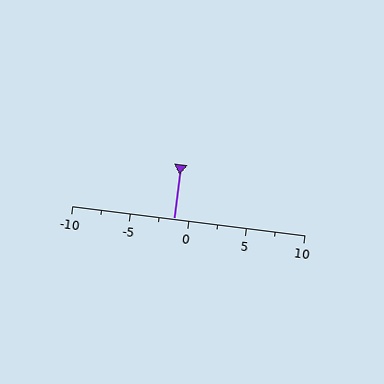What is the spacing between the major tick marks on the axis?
The major ticks are spaced 5 apart.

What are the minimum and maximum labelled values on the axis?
The axis runs from -10 to 10.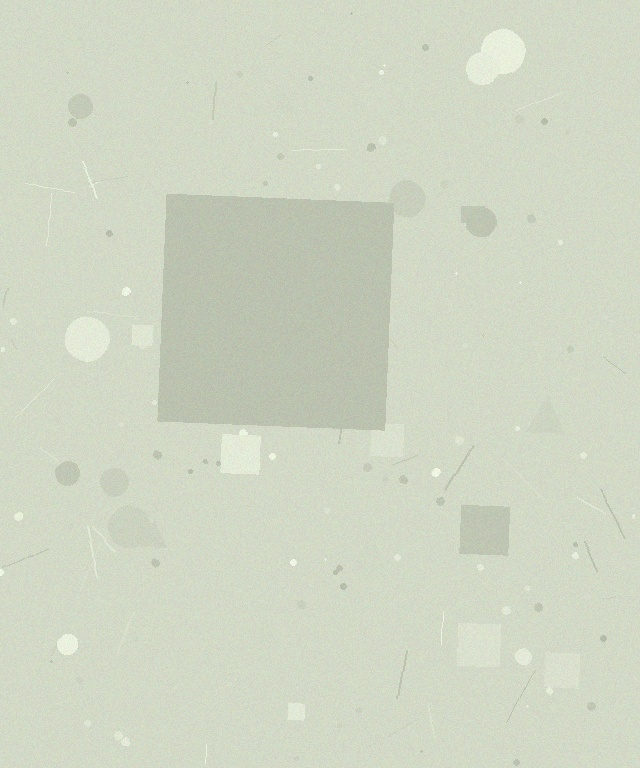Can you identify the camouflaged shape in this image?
The camouflaged shape is a square.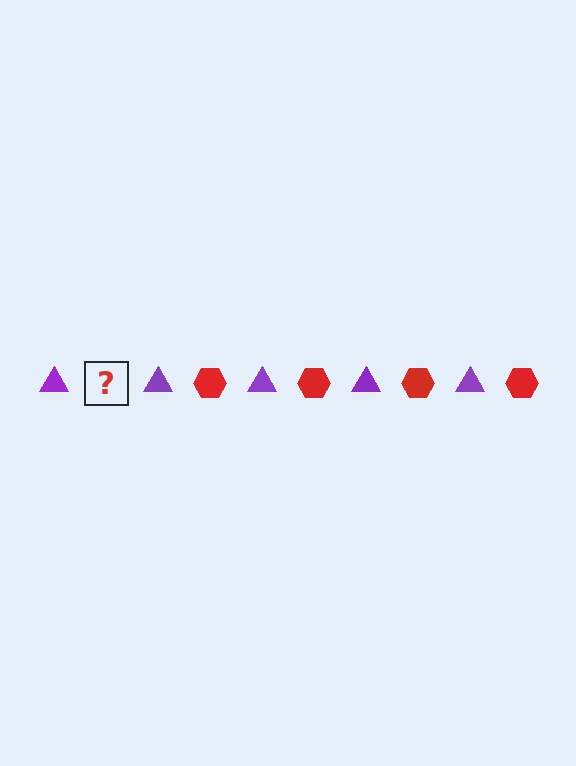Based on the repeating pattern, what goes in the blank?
The blank should be a red hexagon.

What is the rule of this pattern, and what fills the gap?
The rule is that the pattern alternates between purple triangle and red hexagon. The gap should be filled with a red hexagon.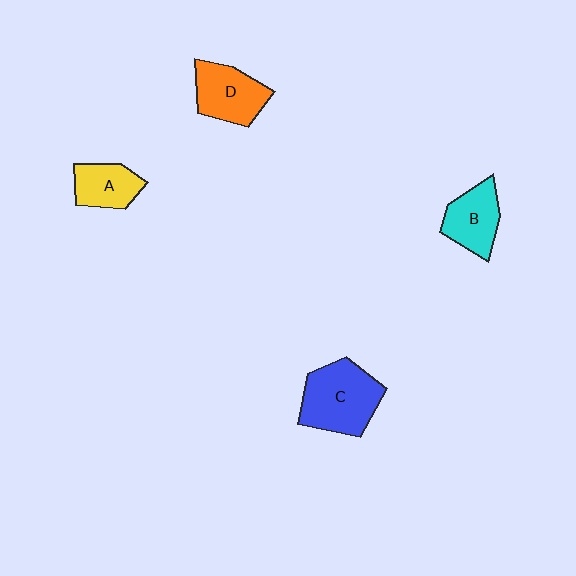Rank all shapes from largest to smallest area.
From largest to smallest: C (blue), D (orange), B (cyan), A (yellow).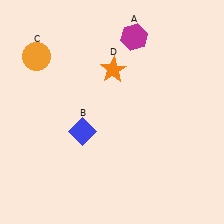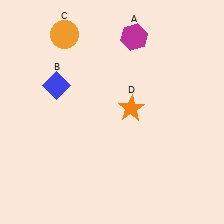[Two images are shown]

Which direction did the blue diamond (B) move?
The blue diamond (B) moved up.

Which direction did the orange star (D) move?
The orange star (D) moved down.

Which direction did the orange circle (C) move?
The orange circle (C) moved right.